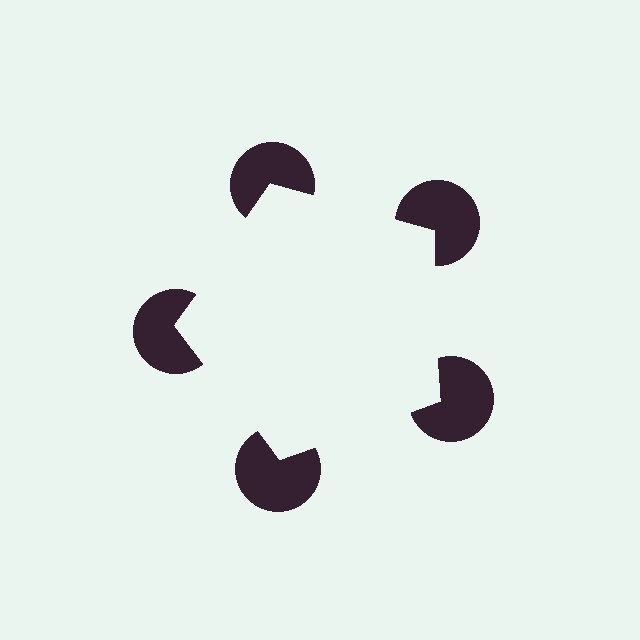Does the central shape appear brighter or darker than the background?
It typically appears slightly brighter than the background, even though no actual brightness change is drawn.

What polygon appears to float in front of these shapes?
An illusory pentagon — its edges are inferred from the aligned wedge cuts in the pac-man discs, not physically drawn.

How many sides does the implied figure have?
5 sides.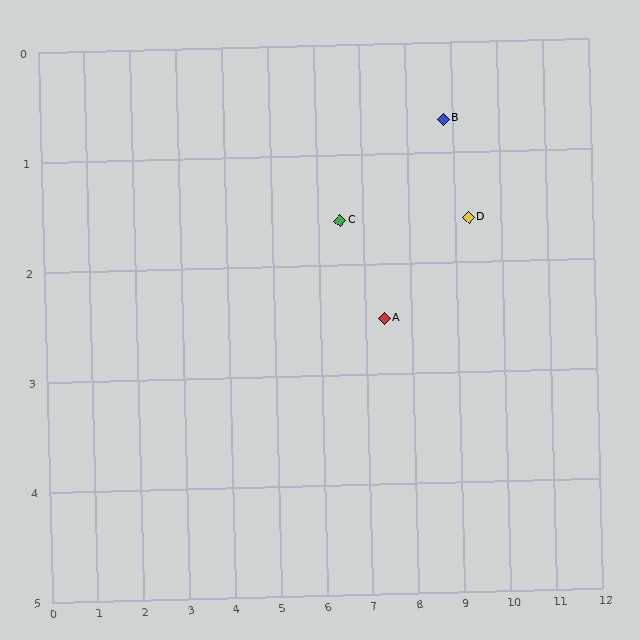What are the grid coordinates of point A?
Point A is at approximately (7.4, 2.5).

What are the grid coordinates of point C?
Point C is at approximately (6.5, 1.6).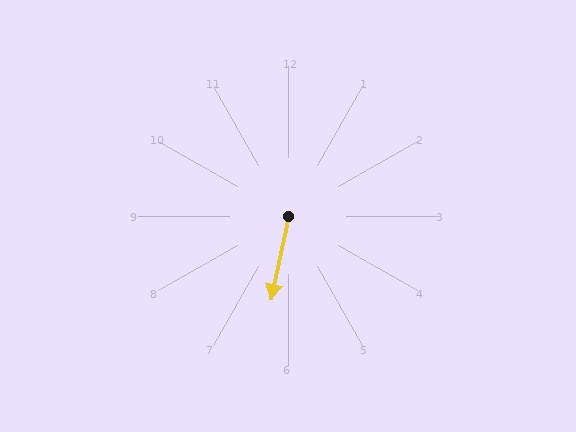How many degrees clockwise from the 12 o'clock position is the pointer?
Approximately 192 degrees.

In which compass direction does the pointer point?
South.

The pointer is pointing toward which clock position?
Roughly 6 o'clock.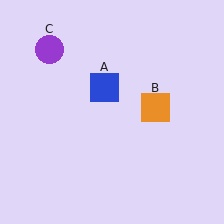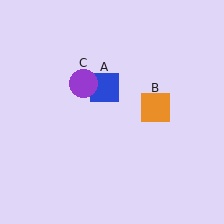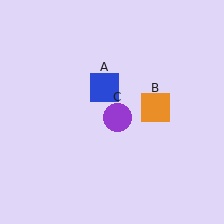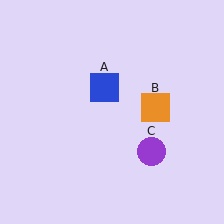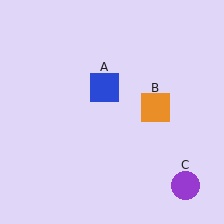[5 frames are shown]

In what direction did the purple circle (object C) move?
The purple circle (object C) moved down and to the right.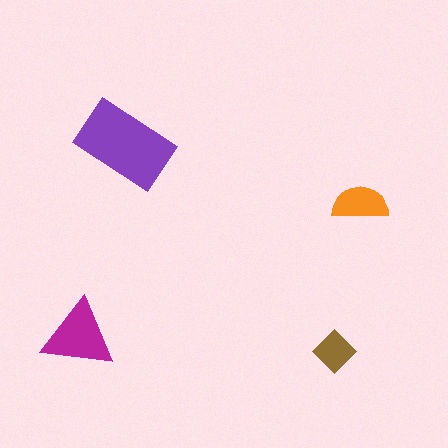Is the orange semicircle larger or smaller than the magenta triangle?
Smaller.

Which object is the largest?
The purple rectangle.